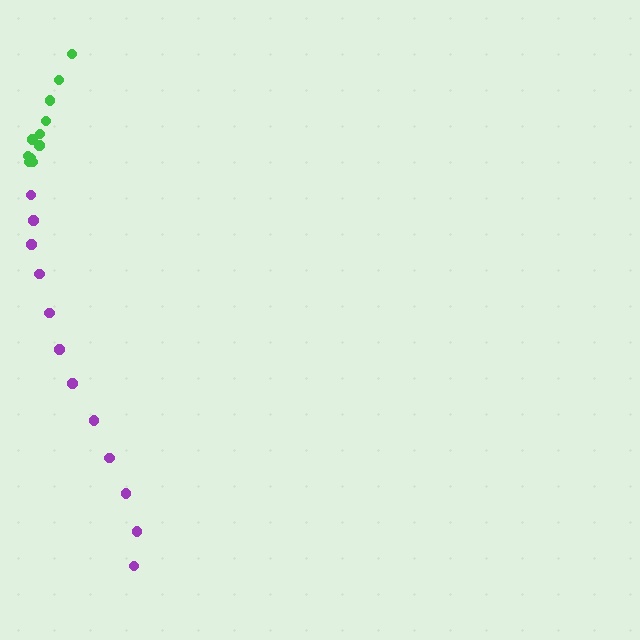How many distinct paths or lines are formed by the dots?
There are 2 distinct paths.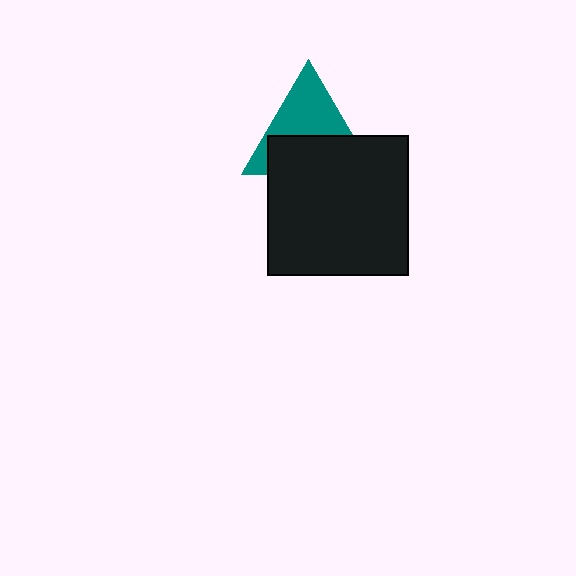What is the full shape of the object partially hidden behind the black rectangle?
The partially hidden object is a teal triangle.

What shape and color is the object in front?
The object in front is a black rectangle.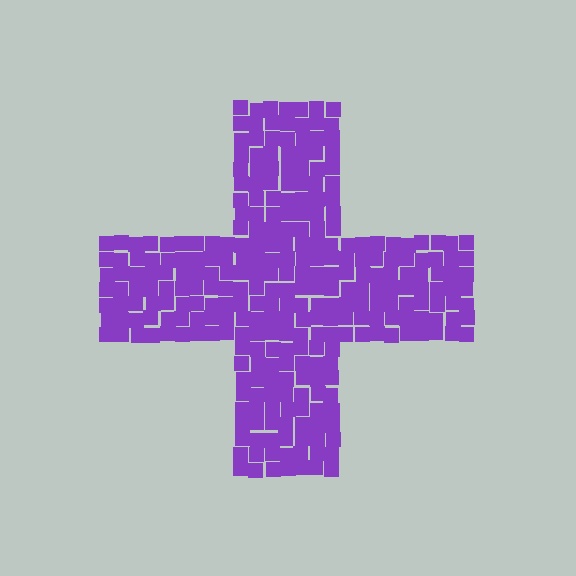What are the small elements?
The small elements are squares.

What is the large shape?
The large shape is a cross.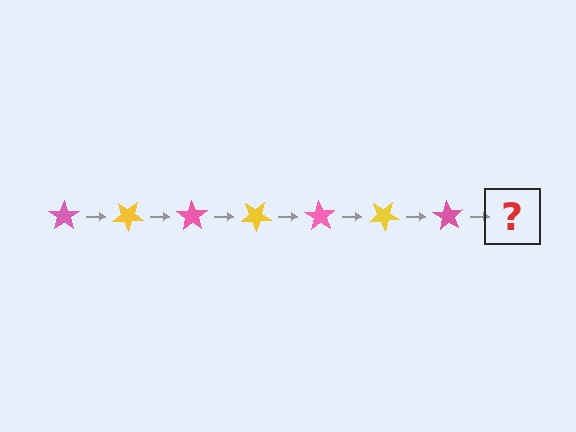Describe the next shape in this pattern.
It should be a yellow star, rotated 245 degrees from the start.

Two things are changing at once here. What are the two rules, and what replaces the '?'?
The two rules are that it rotates 35 degrees each step and the color cycles through pink and yellow. The '?' should be a yellow star, rotated 245 degrees from the start.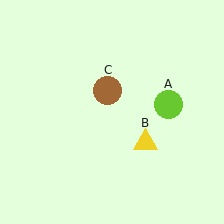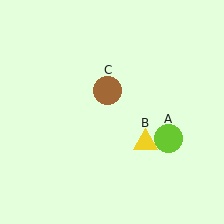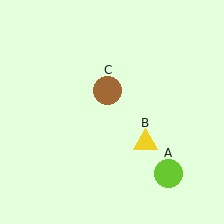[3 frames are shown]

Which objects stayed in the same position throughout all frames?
Yellow triangle (object B) and brown circle (object C) remained stationary.